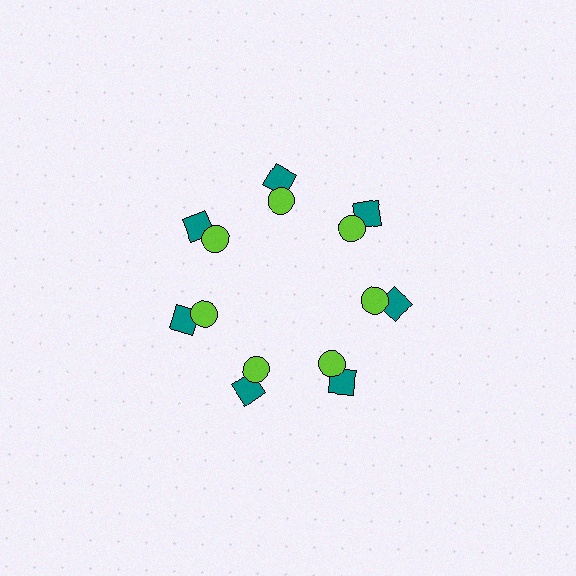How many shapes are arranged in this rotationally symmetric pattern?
There are 14 shapes, arranged in 7 groups of 2.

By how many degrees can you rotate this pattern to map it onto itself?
The pattern maps onto itself every 51 degrees of rotation.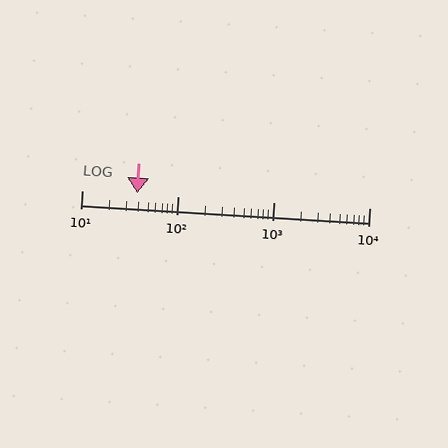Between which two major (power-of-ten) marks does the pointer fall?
The pointer is between 10 and 100.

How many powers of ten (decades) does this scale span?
The scale spans 3 decades, from 10 to 10000.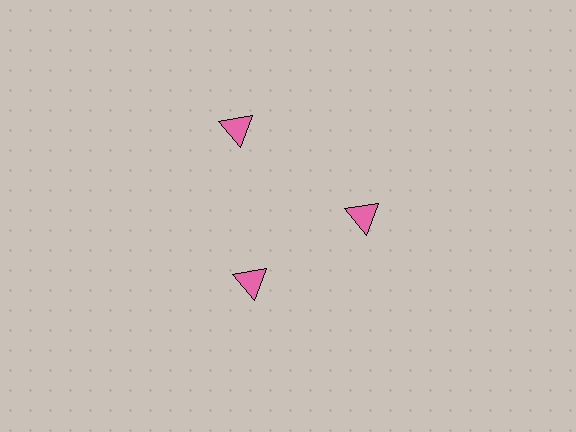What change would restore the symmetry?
The symmetry would be restored by moving it inward, back onto the ring so that all 3 triangles sit at equal angles and equal distance from the center.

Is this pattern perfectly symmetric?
No. The 3 pink triangles are arranged in a ring, but one element near the 11 o'clock position is pushed outward from the center, breaking the 3-fold rotational symmetry.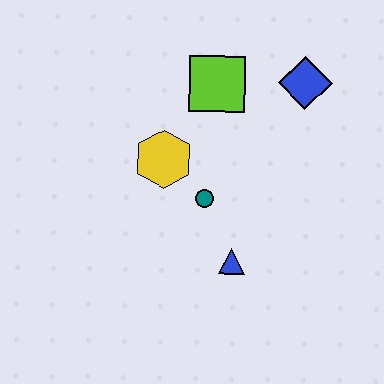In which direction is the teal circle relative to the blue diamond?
The teal circle is below the blue diamond.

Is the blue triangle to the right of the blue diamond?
No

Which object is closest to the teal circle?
The yellow hexagon is closest to the teal circle.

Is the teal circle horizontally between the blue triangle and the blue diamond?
No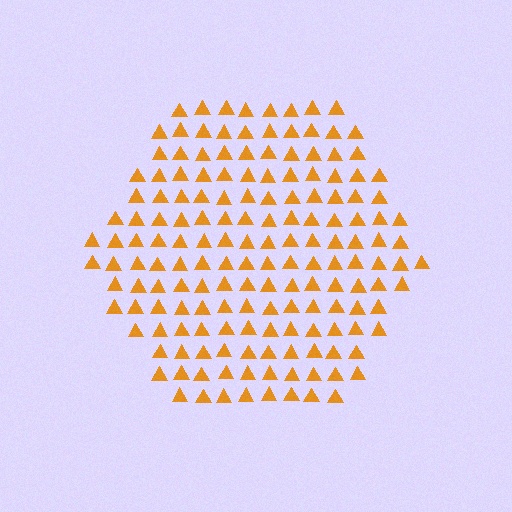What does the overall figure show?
The overall figure shows a hexagon.